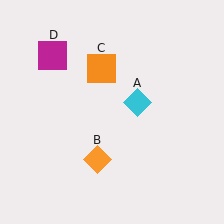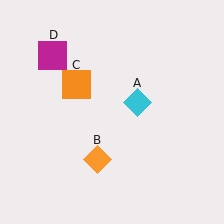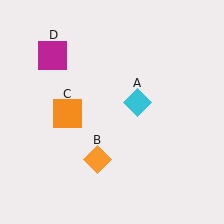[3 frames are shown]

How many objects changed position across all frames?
1 object changed position: orange square (object C).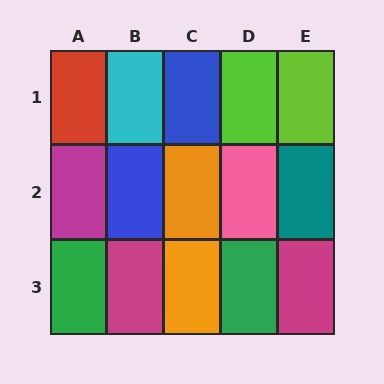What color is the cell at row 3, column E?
Magenta.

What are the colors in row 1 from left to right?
Red, cyan, blue, lime, lime.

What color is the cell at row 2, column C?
Orange.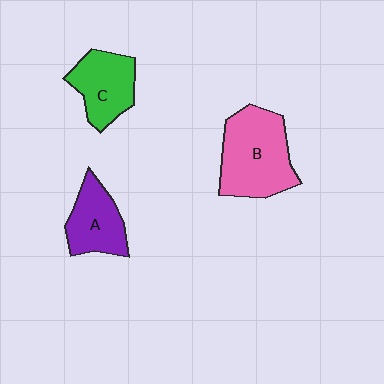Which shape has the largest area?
Shape B (pink).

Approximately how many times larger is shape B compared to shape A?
Approximately 1.6 times.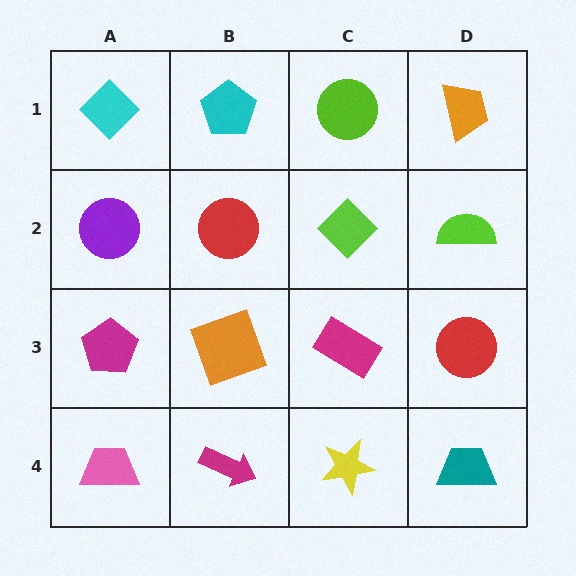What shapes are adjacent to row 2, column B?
A cyan pentagon (row 1, column B), an orange square (row 3, column B), a purple circle (row 2, column A), a lime diamond (row 2, column C).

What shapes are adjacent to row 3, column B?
A red circle (row 2, column B), a magenta arrow (row 4, column B), a magenta pentagon (row 3, column A), a magenta rectangle (row 3, column C).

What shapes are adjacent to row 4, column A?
A magenta pentagon (row 3, column A), a magenta arrow (row 4, column B).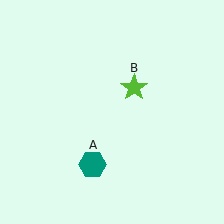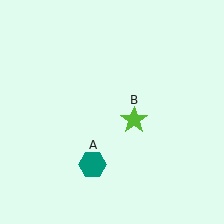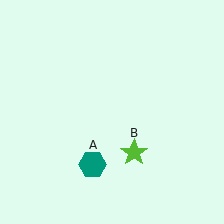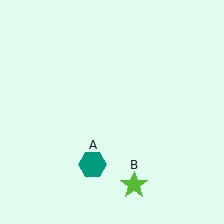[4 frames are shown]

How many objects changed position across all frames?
1 object changed position: lime star (object B).